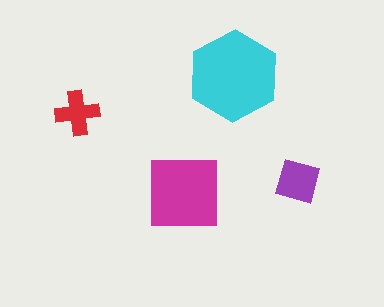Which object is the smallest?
The red cross.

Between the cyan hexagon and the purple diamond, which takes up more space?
The cyan hexagon.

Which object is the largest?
The cyan hexagon.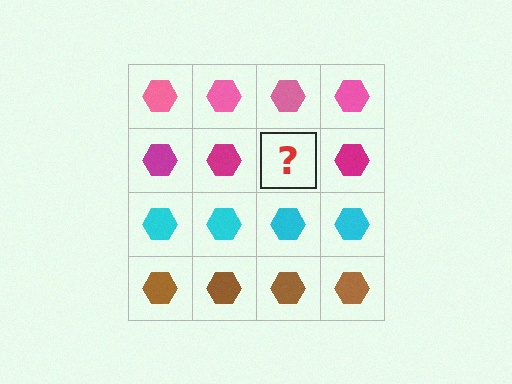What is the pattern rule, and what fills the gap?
The rule is that each row has a consistent color. The gap should be filled with a magenta hexagon.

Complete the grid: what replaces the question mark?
The question mark should be replaced with a magenta hexagon.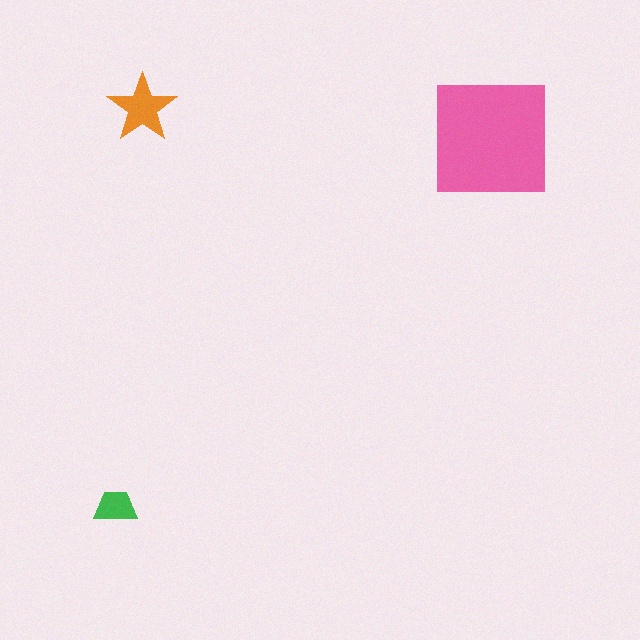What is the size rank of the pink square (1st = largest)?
1st.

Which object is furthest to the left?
The green trapezoid is leftmost.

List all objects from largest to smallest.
The pink square, the orange star, the green trapezoid.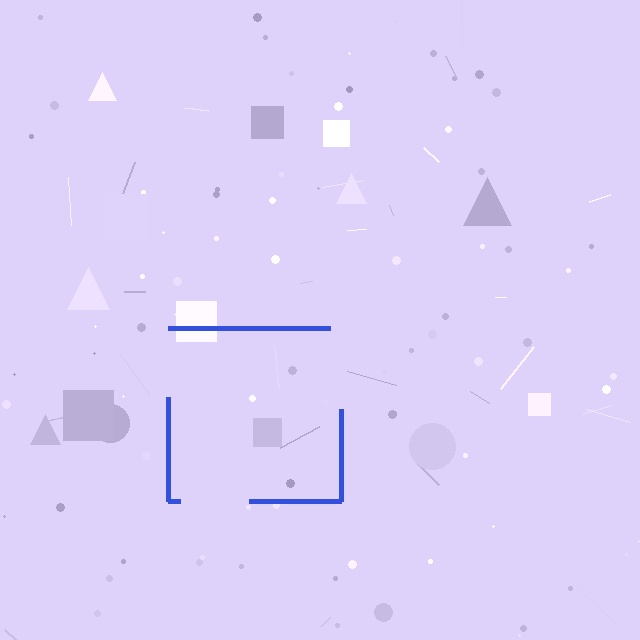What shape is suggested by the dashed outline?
The dashed outline suggests a square.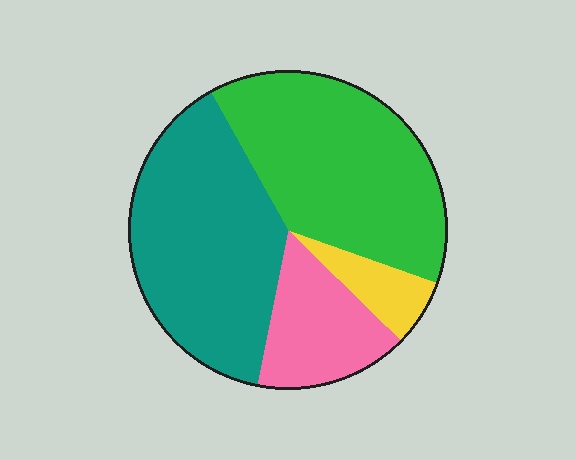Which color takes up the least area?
Yellow, at roughly 5%.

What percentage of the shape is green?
Green covers 39% of the shape.